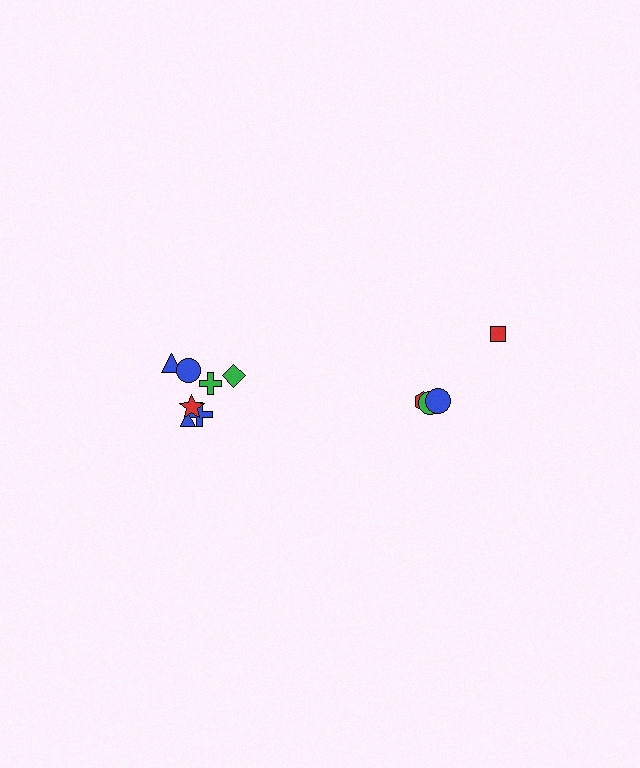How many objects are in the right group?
There are 4 objects.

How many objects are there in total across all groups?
There are 11 objects.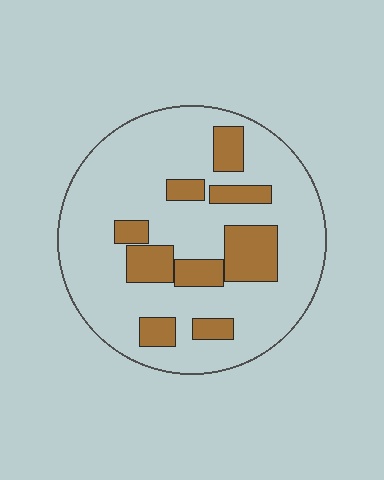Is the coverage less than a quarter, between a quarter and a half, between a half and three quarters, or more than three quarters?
Less than a quarter.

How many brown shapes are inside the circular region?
9.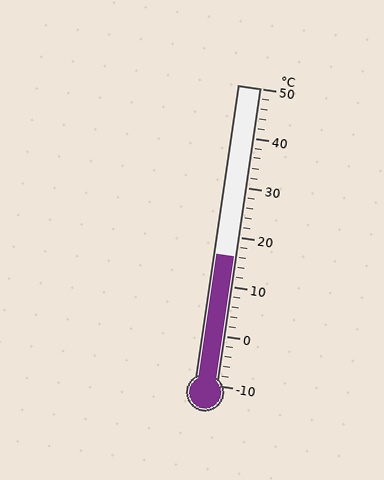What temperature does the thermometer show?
The thermometer shows approximately 16°C.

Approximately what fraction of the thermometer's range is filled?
The thermometer is filled to approximately 45% of its range.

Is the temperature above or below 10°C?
The temperature is above 10°C.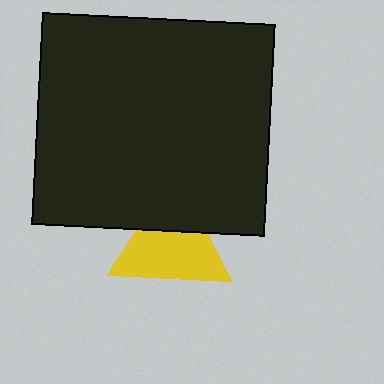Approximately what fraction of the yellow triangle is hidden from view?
Roughly 33% of the yellow triangle is hidden behind the black rectangle.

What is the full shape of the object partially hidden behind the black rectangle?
The partially hidden object is a yellow triangle.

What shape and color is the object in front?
The object in front is a black rectangle.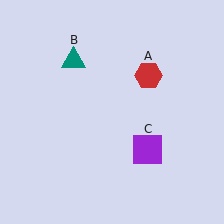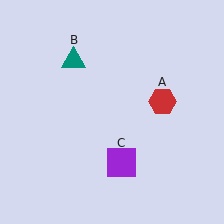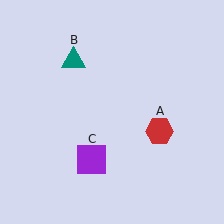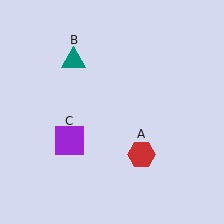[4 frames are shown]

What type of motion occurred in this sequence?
The red hexagon (object A), purple square (object C) rotated clockwise around the center of the scene.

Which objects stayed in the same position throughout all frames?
Teal triangle (object B) remained stationary.